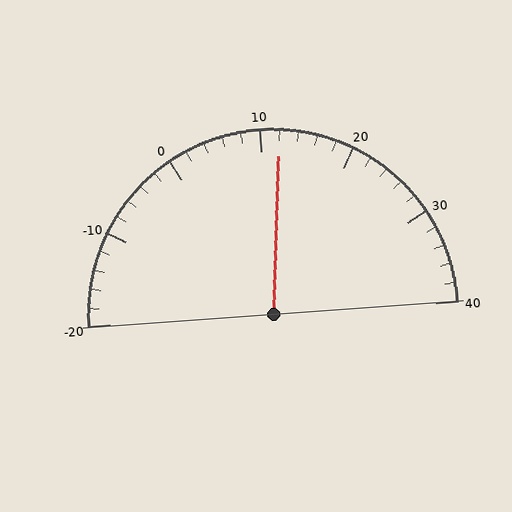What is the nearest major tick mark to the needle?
The nearest major tick mark is 10.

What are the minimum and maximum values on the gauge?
The gauge ranges from -20 to 40.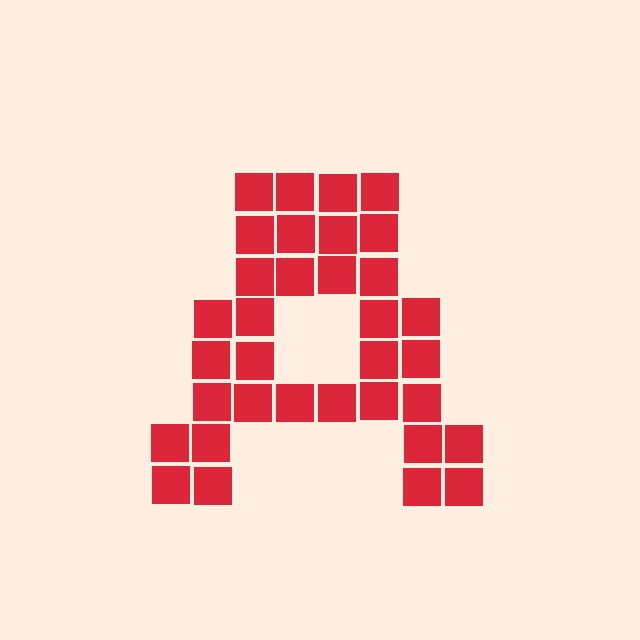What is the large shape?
The large shape is the letter A.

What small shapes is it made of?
It is made of small squares.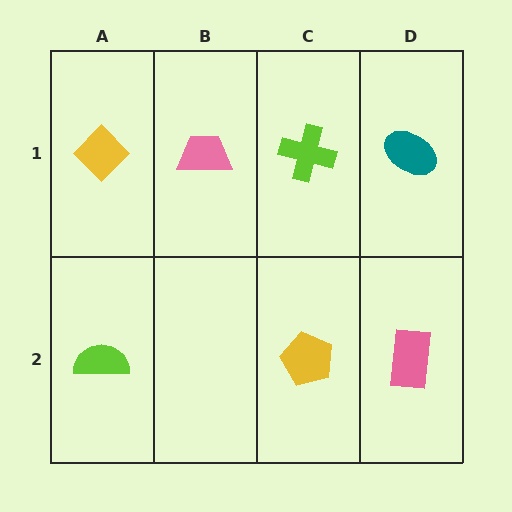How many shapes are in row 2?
3 shapes.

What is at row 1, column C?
A lime cross.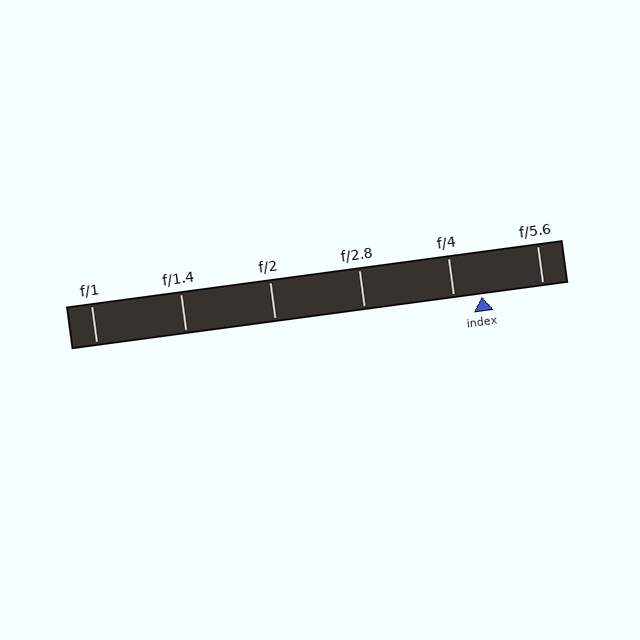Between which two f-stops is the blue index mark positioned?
The index mark is between f/4 and f/5.6.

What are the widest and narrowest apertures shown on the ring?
The widest aperture shown is f/1 and the narrowest is f/5.6.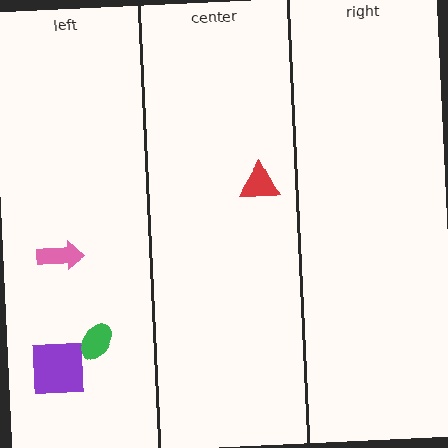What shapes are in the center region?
The red triangle.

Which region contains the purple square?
The left region.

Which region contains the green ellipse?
The left region.